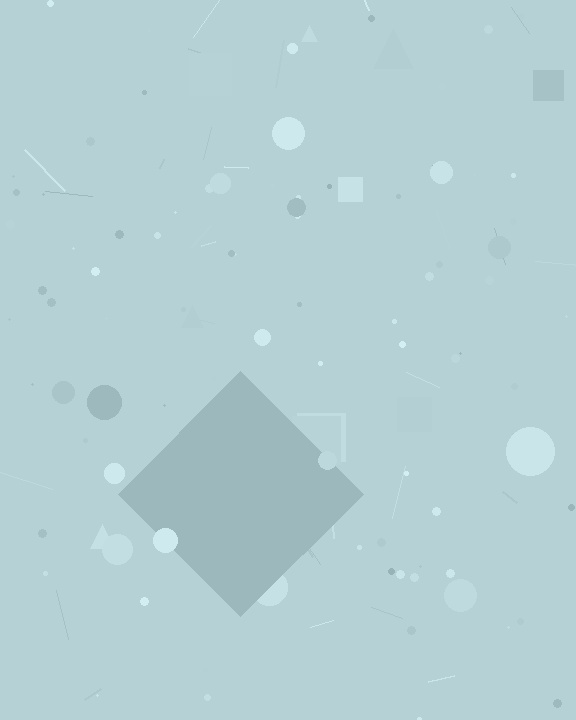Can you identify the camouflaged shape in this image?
The camouflaged shape is a diamond.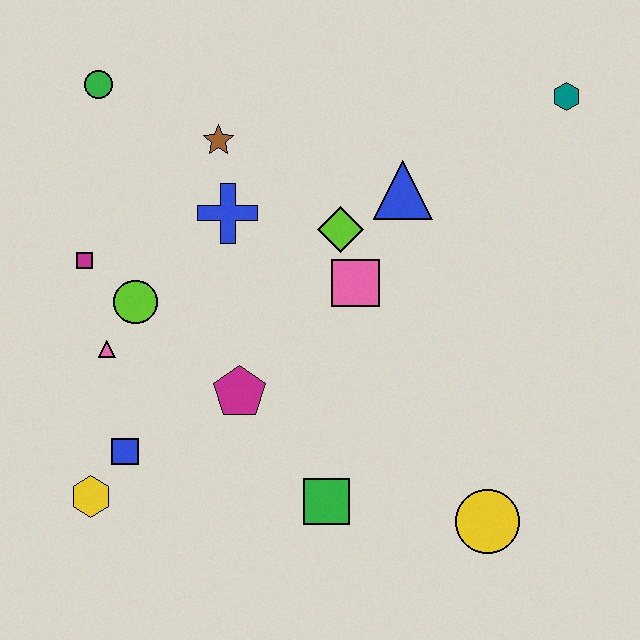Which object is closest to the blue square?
The yellow hexagon is closest to the blue square.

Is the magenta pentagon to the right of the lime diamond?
No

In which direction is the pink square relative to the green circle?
The pink square is to the right of the green circle.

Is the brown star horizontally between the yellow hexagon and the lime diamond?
Yes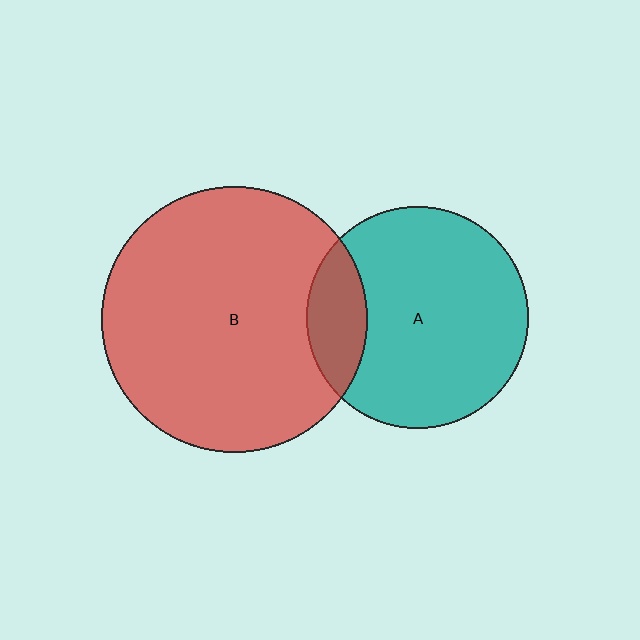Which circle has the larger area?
Circle B (red).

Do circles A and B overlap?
Yes.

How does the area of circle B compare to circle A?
Approximately 1.4 times.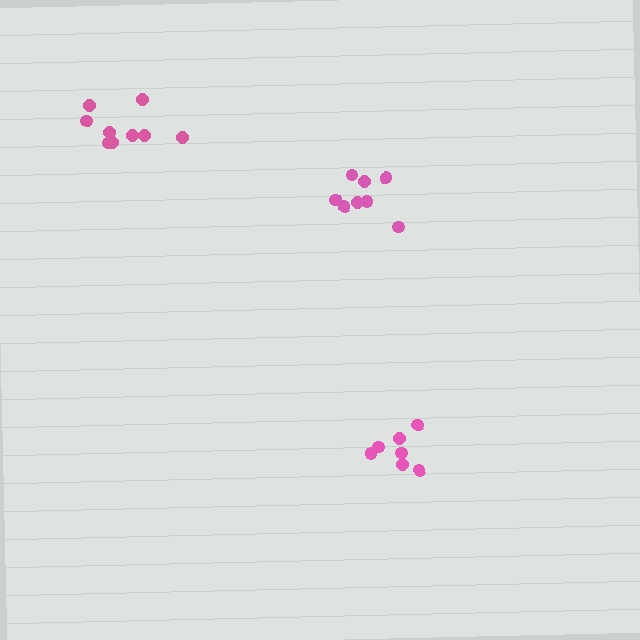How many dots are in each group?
Group 1: 8 dots, Group 2: 7 dots, Group 3: 9 dots (24 total).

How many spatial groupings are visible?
There are 3 spatial groupings.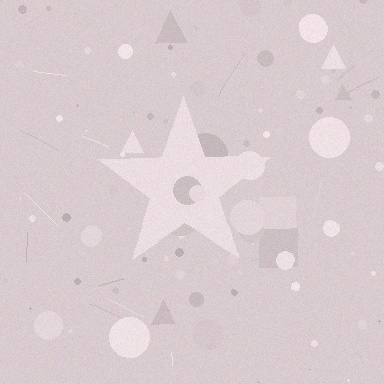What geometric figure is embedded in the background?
A star is embedded in the background.